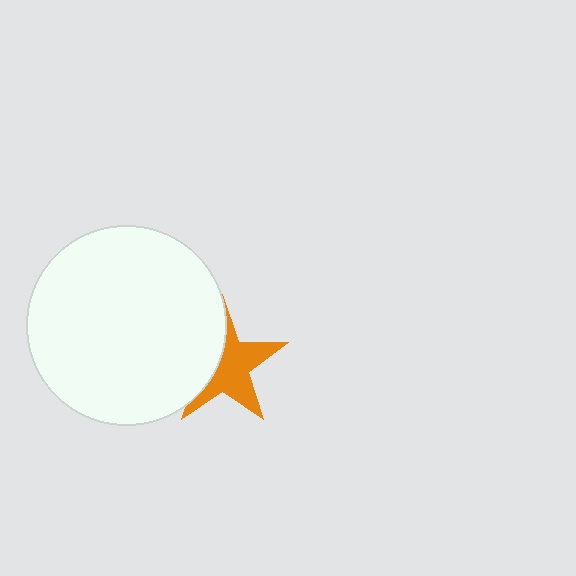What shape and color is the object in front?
The object in front is a white circle.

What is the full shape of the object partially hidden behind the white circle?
The partially hidden object is an orange star.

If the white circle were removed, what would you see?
You would see the complete orange star.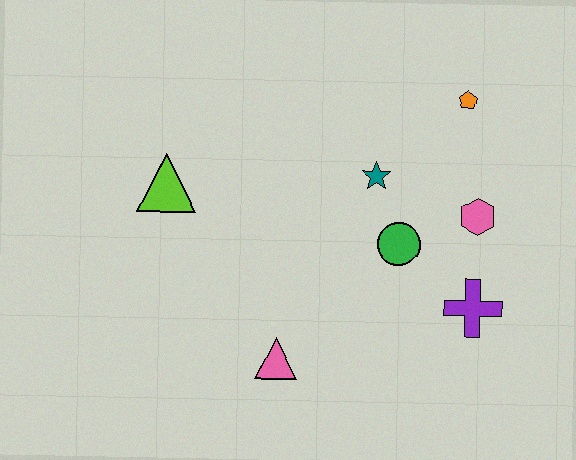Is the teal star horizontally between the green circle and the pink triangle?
Yes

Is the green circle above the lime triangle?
No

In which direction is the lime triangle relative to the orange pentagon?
The lime triangle is to the left of the orange pentagon.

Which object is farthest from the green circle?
The lime triangle is farthest from the green circle.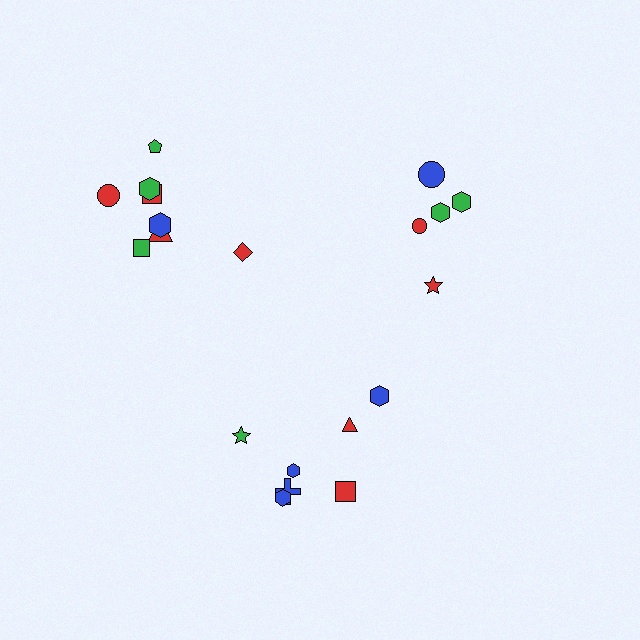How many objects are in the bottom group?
There are 7 objects.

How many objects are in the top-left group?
There are 8 objects.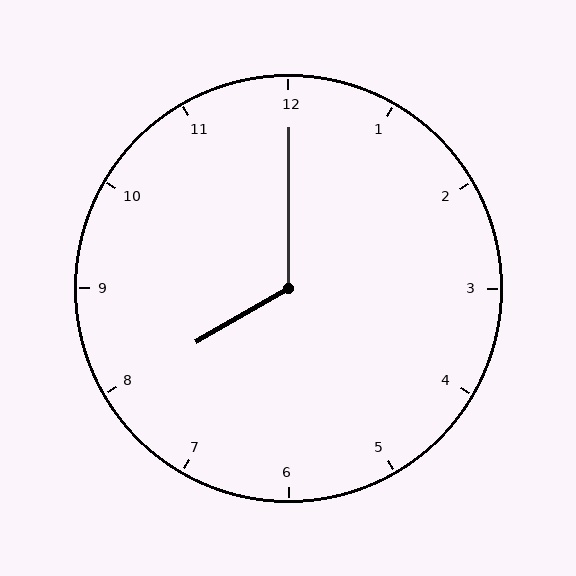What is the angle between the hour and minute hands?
Approximately 120 degrees.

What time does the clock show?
8:00.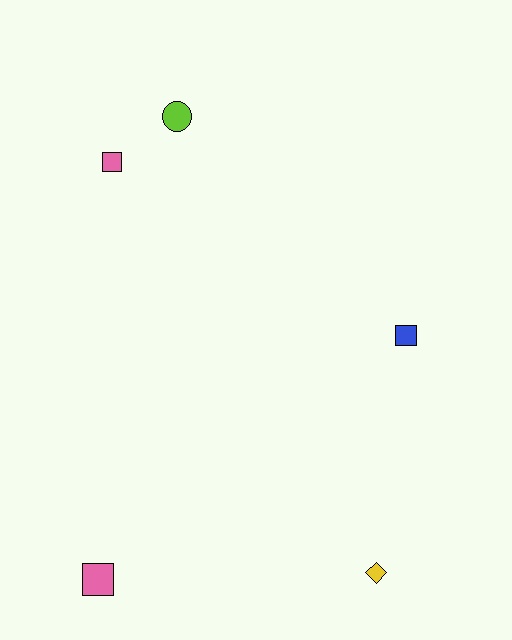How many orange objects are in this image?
There are no orange objects.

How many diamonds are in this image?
There is 1 diamond.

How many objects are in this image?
There are 5 objects.